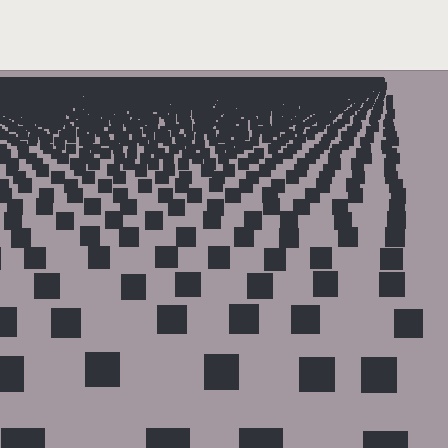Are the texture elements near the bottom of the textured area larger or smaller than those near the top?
Larger. Near the bottom, elements are closer to the viewer and appear at a bigger on-screen size.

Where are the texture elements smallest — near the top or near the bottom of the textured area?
Near the top.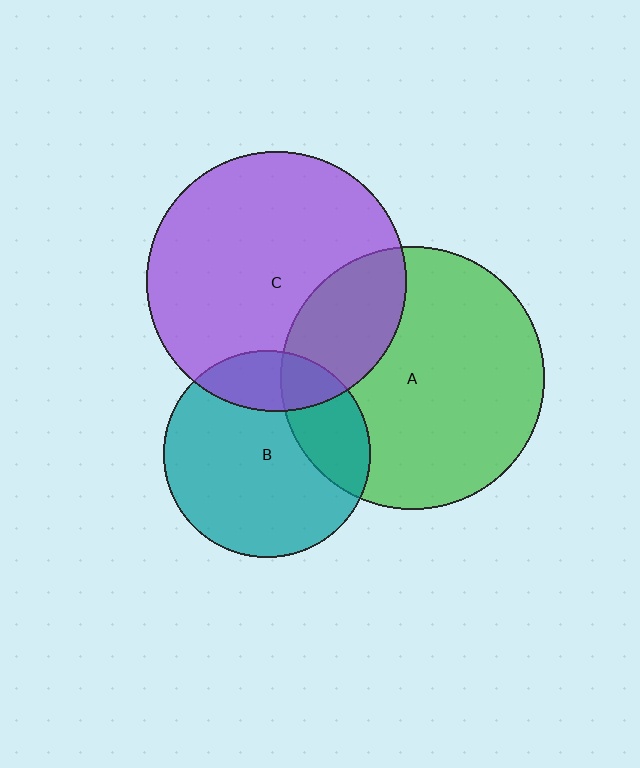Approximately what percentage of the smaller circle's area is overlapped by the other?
Approximately 25%.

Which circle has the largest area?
Circle A (green).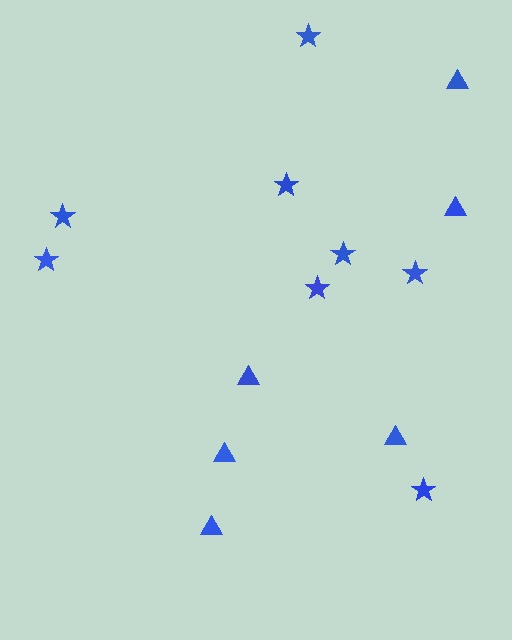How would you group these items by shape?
There are 2 groups: one group of stars (8) and one group of triangles (6).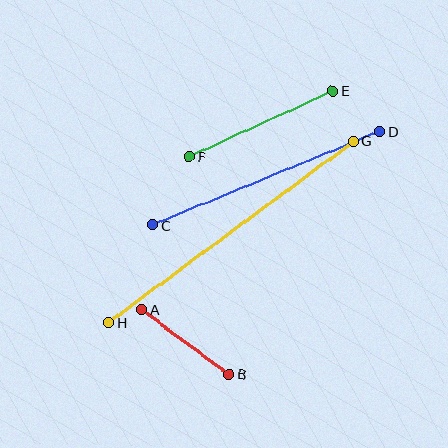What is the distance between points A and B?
The distance is approximately 109 pixels.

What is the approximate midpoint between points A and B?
The midpoint is at approximately (186, 342) pixels.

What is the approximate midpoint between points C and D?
The midpoint is at approximately (266, 178) pixels.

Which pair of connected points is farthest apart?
Points G and H are farthest apart.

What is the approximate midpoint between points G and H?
The midpoint is at approximately (231, 232) pixels.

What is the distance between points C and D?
The distance is approximately 246 pixels.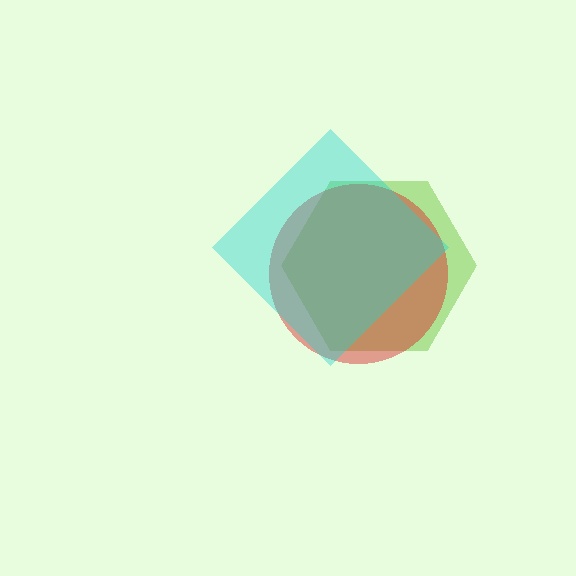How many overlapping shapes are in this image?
There are 3 overlapping shapes in the image.